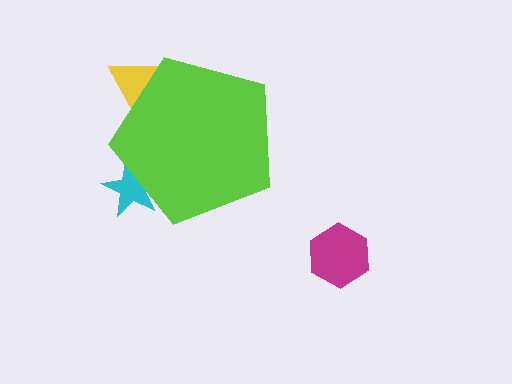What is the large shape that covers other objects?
A lime pentagon.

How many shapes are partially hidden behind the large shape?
2 shapes are partially hidden.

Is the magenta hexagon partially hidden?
No, the magenta hexagon is fully visible.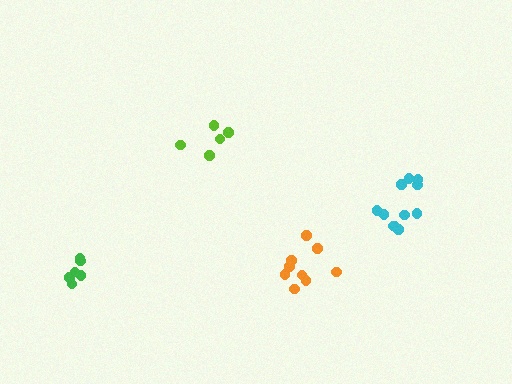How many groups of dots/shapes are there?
There are 4 groups.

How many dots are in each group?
Group 1: 5 dots, Group 2: 11 dots, Group 3: 9 dots, Group 4: 6 dots (31 total).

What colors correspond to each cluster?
The clusters are colored: lime, cyan, orange, green.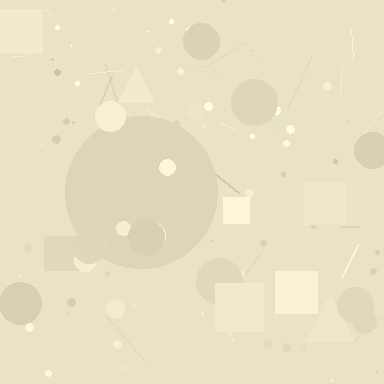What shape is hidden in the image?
A circle is hidden in the image.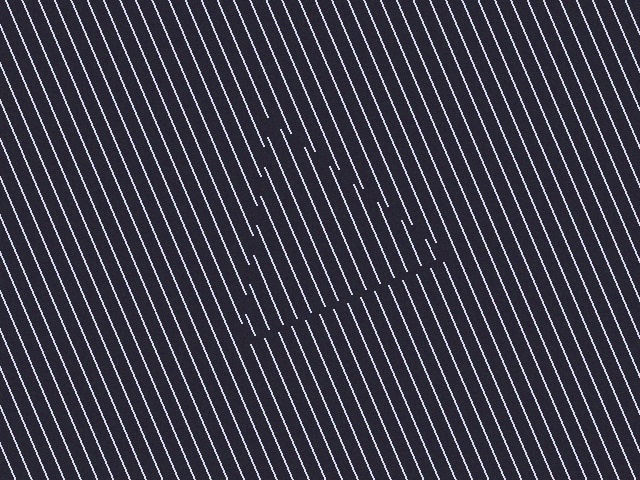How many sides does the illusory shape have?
3 sides — the line-ends trace a triangle.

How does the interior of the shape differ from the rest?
The interior of the shape contains the same grating, shifted by half a period — the contour is defined by the phase discontinuity where line-ends from the inner and outer gratings abut.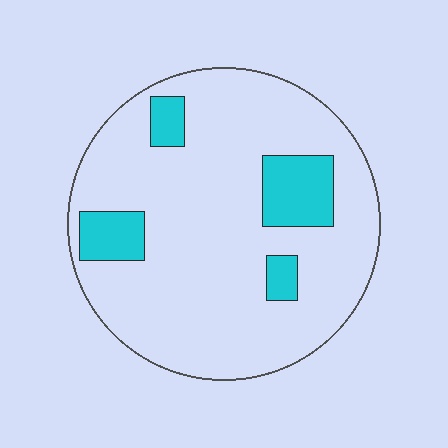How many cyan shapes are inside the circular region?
4.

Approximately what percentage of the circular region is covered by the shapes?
Approximately 15%.